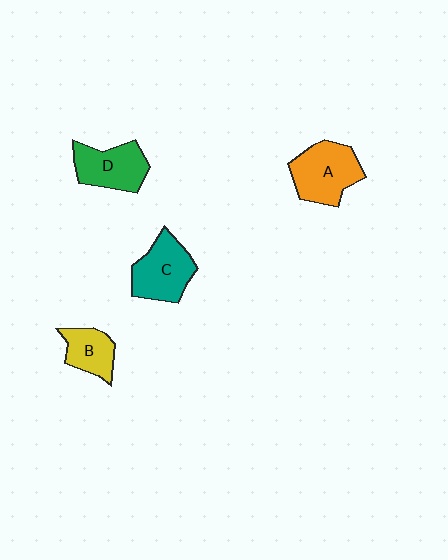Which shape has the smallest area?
Shape B (yellow).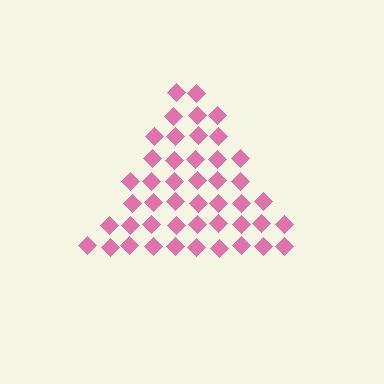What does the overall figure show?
The overall figure shows a triangle.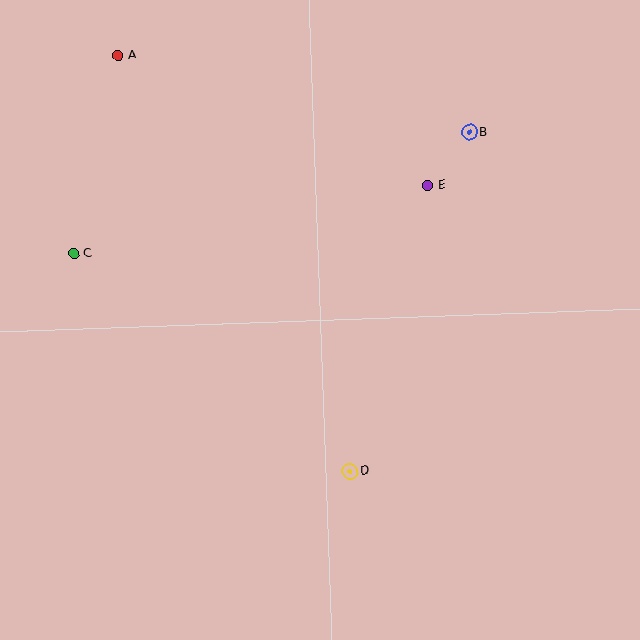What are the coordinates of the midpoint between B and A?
The midpoint between B and A is at (294, 94).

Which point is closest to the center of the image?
Point D at (350, 471) is closest to the center.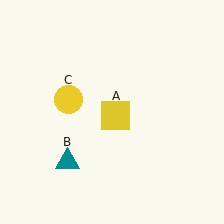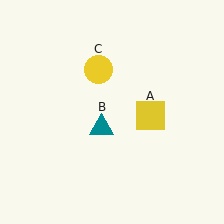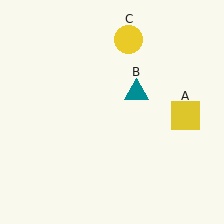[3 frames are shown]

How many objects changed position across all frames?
3 objects changed position: yellow square (object A), teal triangle (object B), yellow circle (object C).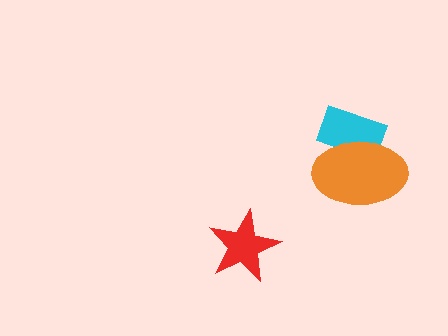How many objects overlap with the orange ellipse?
1 object overlaps with the orange ellipse.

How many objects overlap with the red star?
0 objects overlap with the red star.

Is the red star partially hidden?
No, no other shape covers it.